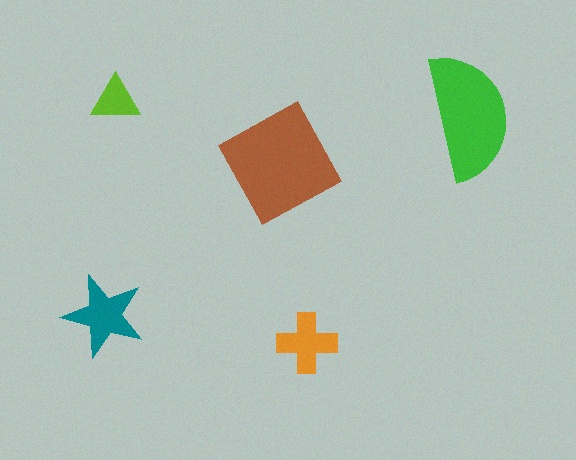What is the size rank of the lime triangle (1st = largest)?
5th.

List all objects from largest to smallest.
The brown square, the green semicircle, the teal star, the orange cross, the lime triangle.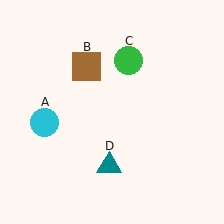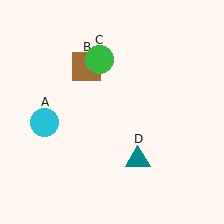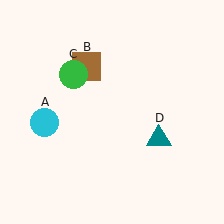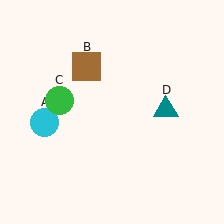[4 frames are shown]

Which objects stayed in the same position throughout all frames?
Cyan circle (object A) and brown square (object B) remained stationary.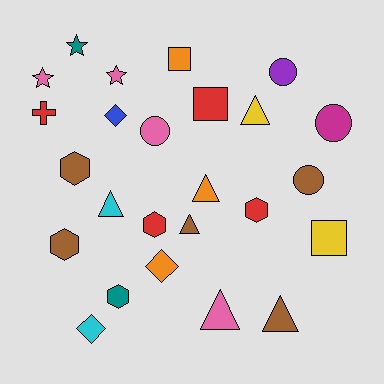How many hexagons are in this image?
There are 5 hexagons.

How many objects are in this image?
There are 25 objects.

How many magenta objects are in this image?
There is 1 magenta object.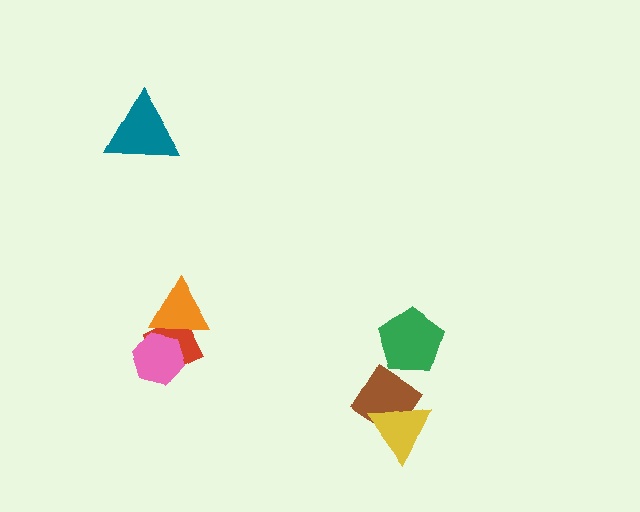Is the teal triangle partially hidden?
No, no other shape covers it.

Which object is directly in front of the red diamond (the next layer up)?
The orange triangle is directly in front of the red diamond.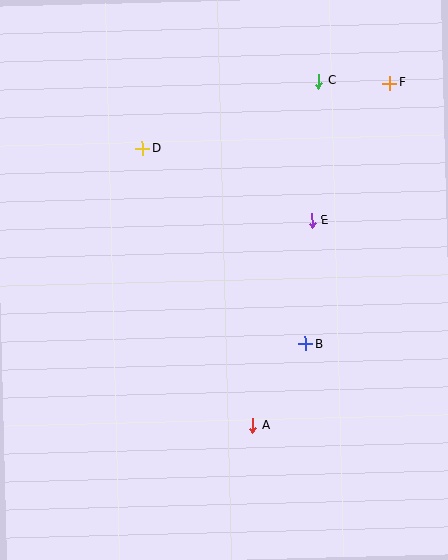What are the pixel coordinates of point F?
Point F is at (390, 83).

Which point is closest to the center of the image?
Point B at (306, 344) is closest to the center.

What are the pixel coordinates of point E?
Point E is at (312, 221).